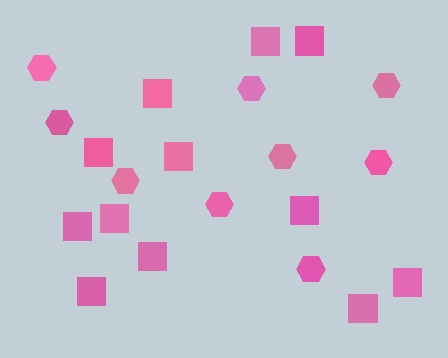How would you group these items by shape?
There are 2 groups: one group of squares (12) and one group of hexagons (9).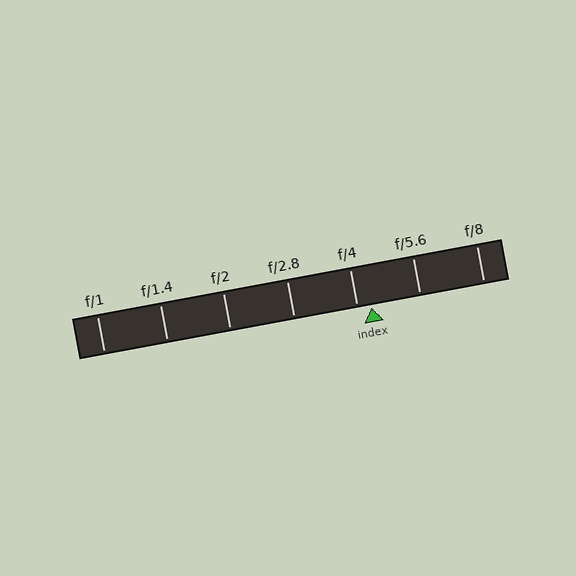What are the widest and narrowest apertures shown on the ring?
The widest aperture shown is f/1 and the narrowest is f/8.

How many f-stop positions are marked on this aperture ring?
There are 7 f-stop positions marked.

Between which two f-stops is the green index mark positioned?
The index mark is between f/4 and f/5.6.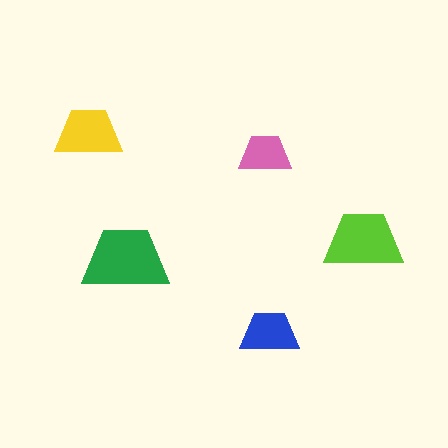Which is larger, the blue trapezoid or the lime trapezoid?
The lime one.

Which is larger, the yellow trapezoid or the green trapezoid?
The green one.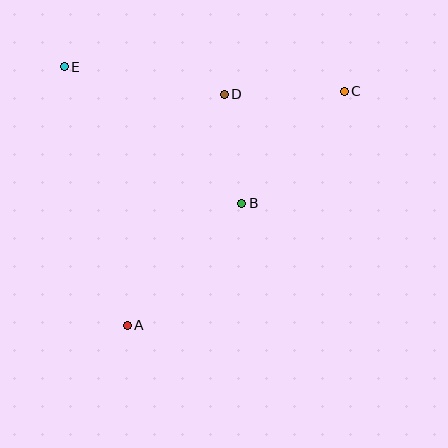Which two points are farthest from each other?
Points A and C are farthest from each other.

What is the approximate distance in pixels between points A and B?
The distance between A and B is approximately 167 pixels.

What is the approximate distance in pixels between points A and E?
The distance between A and E is approximately 266 pixels.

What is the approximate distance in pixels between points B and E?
The distance between B and E is approximately 224 pixels.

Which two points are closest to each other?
Points B and D are closest to each other.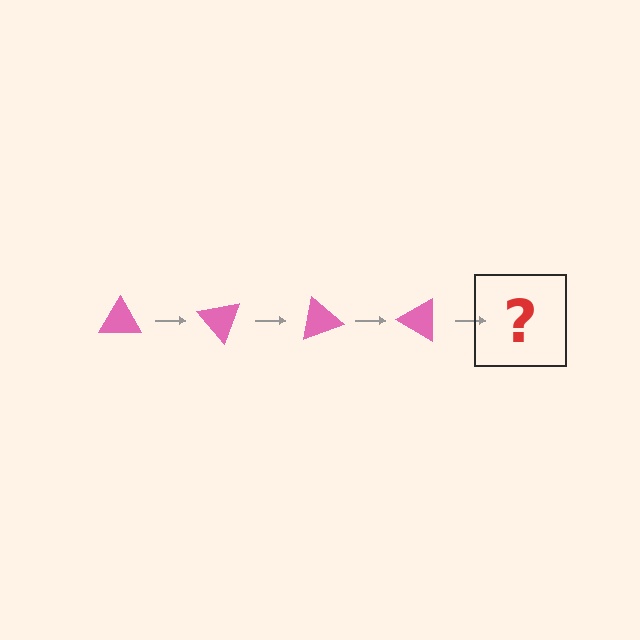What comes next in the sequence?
The next element should be a pink triangle rotated 200 degrees.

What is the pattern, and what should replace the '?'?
The pattern is that the triangle rotates 50 degrees each step. The '?' should be a pink triangle rotated 200 degrees.